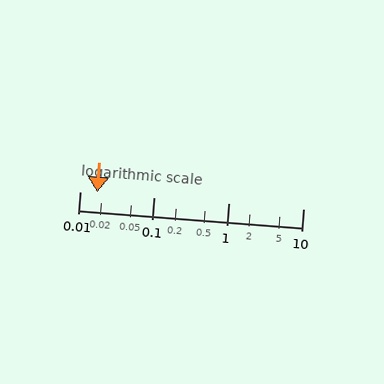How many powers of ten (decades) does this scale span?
The scale spans 3 decades, from 0.01 to 10.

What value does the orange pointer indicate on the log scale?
The pointer indicates approximately 0.017.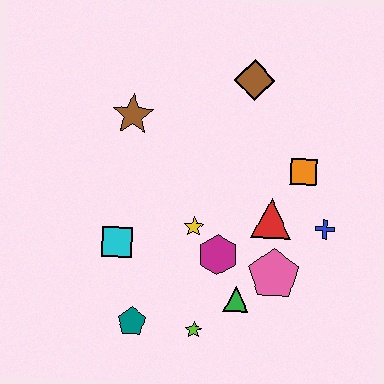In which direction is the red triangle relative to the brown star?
The red triangle is to the right of the brown star.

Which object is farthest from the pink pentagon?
The brown star is farthest from the pink pentagon.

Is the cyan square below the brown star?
Yes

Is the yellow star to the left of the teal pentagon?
No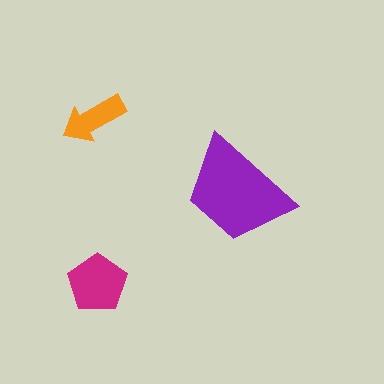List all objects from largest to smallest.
The purple trapezoid, the magenta pentagon, the orange arrow.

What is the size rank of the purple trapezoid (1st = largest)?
1st.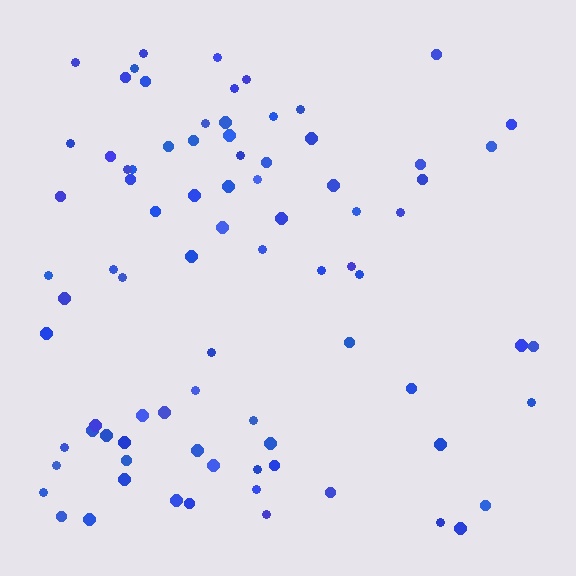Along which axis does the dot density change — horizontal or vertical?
Horizontal.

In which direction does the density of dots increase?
From right to left, with the left side densest.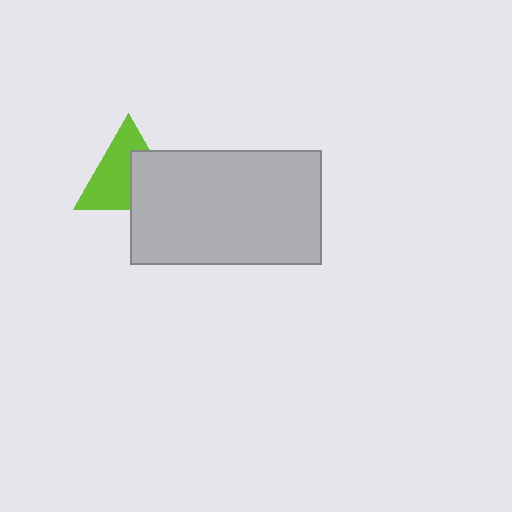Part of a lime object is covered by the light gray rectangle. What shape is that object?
It is a triangle.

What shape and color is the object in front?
The object in front is a light gray rectangle.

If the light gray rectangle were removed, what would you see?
You would see the complete lime triangle.